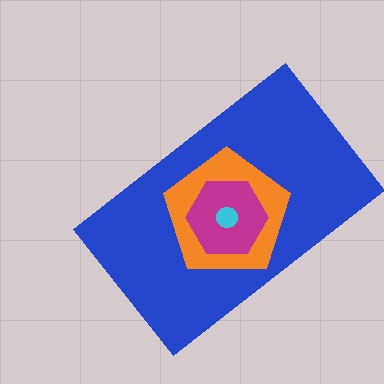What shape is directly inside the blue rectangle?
The orange pentagon.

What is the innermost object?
The cyan circle.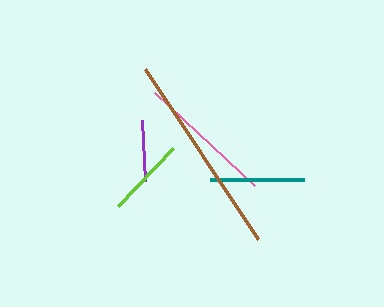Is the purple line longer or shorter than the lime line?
The lime line is longer than the purple line.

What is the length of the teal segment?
The teal segment is approximately 95 pixels long.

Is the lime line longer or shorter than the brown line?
The brown line is longer than the lime line.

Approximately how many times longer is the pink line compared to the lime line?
The pink line is approximately 1.7 times the length of the lime line.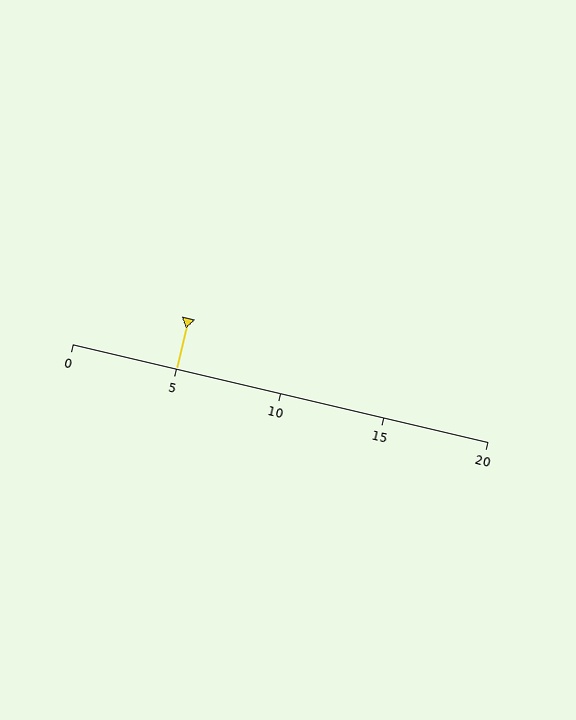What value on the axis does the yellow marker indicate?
The marker indicates approximately 5.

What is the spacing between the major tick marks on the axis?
The major ticks are spaced 5 apart.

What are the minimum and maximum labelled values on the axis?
The axis runs from 0 to 20.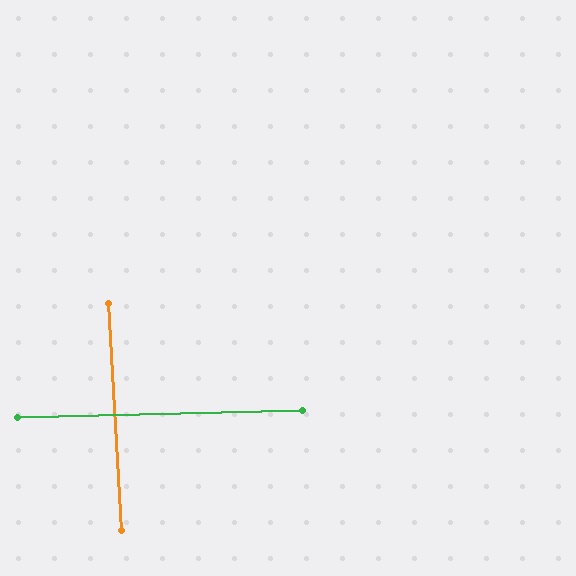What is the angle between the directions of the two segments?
Approximately 88 degrees.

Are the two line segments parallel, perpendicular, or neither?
Perpendicular — they meet at approximately 88°.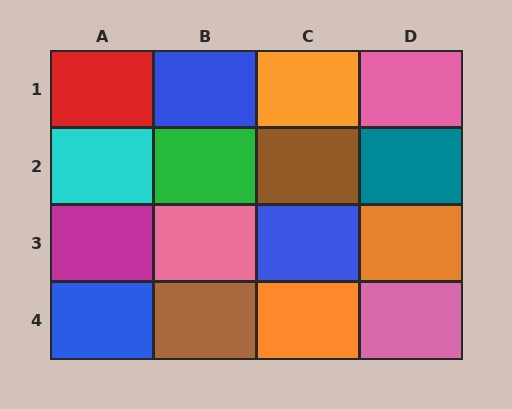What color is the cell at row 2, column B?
Green.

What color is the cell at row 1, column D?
Pink.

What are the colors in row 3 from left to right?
Magenta, pink, blue, orange.